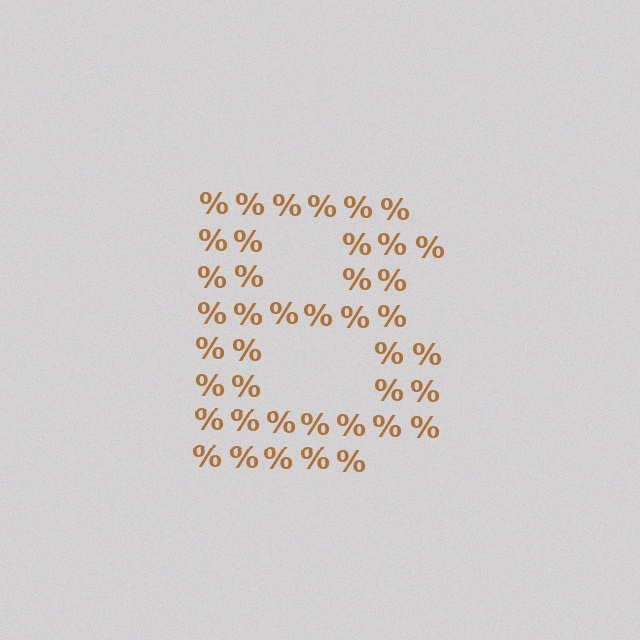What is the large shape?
The large shape is the letter B.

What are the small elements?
The small elements are percent signs.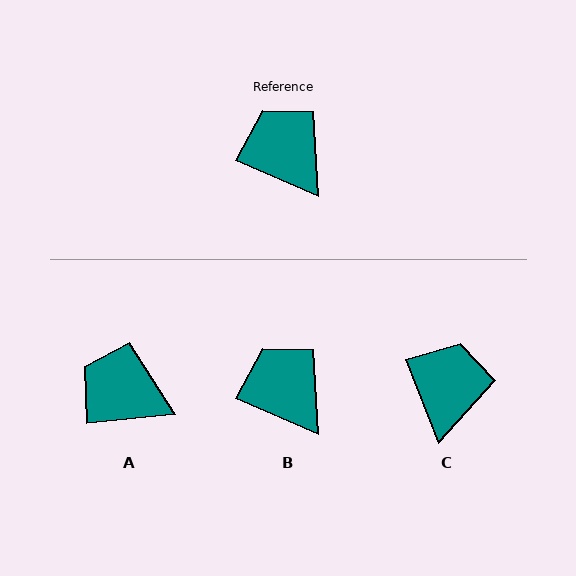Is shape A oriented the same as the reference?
No, it is off by about 30 degrees.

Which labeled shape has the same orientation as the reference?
B.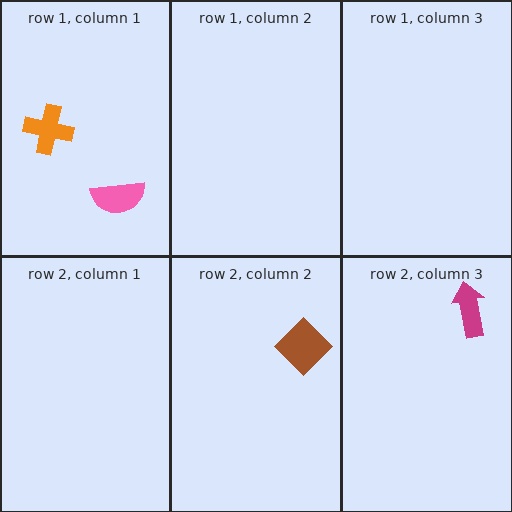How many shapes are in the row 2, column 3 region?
1.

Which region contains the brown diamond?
The row 2, column 2 region.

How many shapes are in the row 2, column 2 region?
1.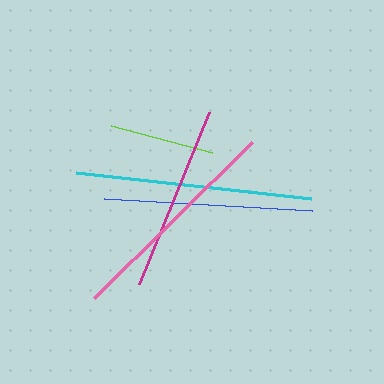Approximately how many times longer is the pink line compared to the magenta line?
The pink line is approximately 1.2 times the length of the magenta line.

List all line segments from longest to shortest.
From longest to shortest: cyan, pink, blue, magenta, lime.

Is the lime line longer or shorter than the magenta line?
The magenta line is longer than the lime line.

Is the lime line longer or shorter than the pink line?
The pink line is longer than the lime line.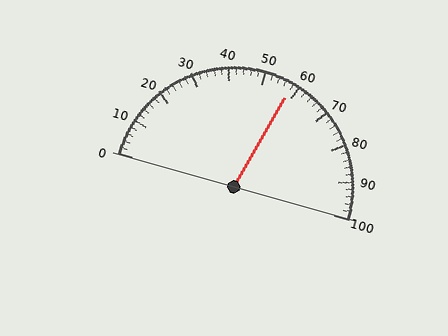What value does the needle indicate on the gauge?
The needle indicates approximately 58.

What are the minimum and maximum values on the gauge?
The gauge ranges from 0 to 100.